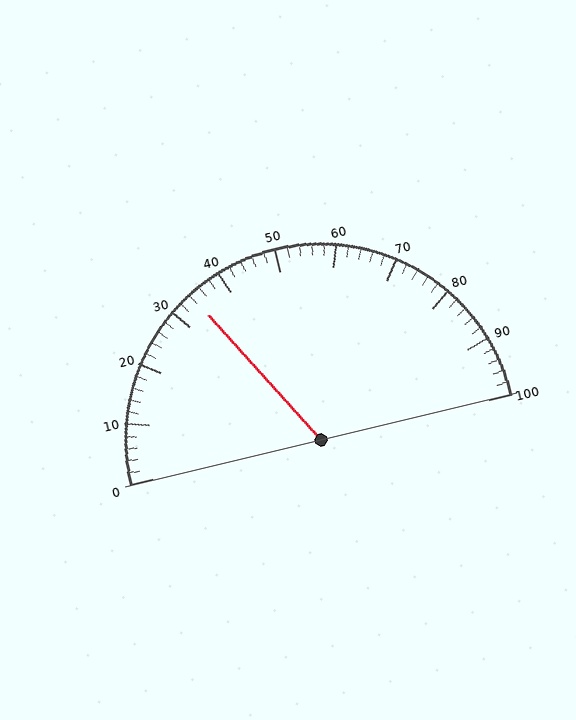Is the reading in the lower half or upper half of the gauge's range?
The reading is in the lower half of the range (0 to 100).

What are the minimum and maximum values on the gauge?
The gauge ranges from 0 to 100.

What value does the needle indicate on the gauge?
The needle indicates approximately 34.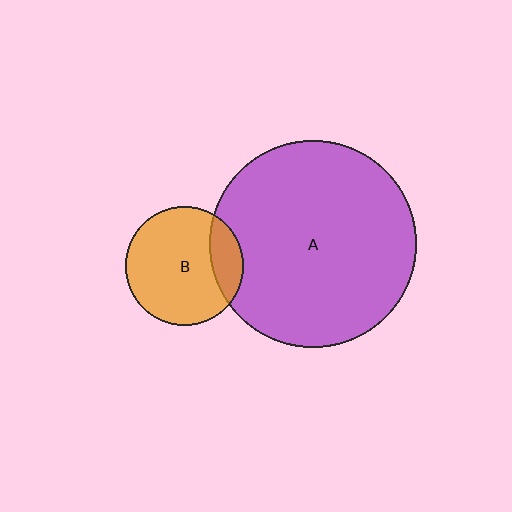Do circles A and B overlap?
Yes.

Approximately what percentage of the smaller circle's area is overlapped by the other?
Approximately 20%.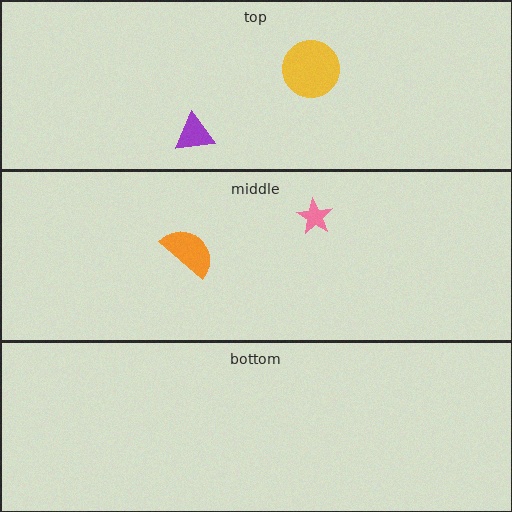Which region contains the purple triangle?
The top region.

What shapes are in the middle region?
The pink star, the orange semicircle.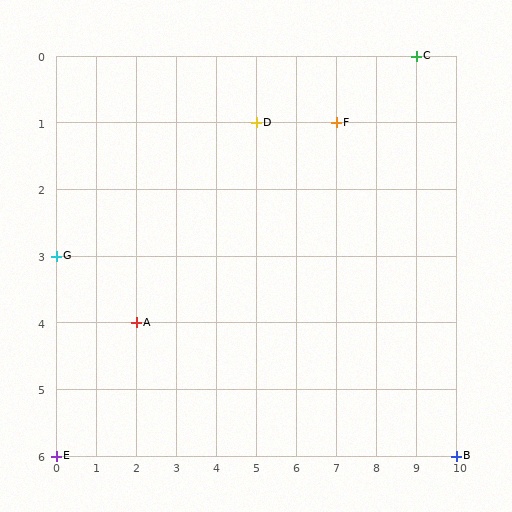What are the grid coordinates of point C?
Point C is at grid coordinates (9, 0).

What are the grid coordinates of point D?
Point D is at grid coordinates (5, 1).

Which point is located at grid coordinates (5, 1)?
Point D is at (5, 1).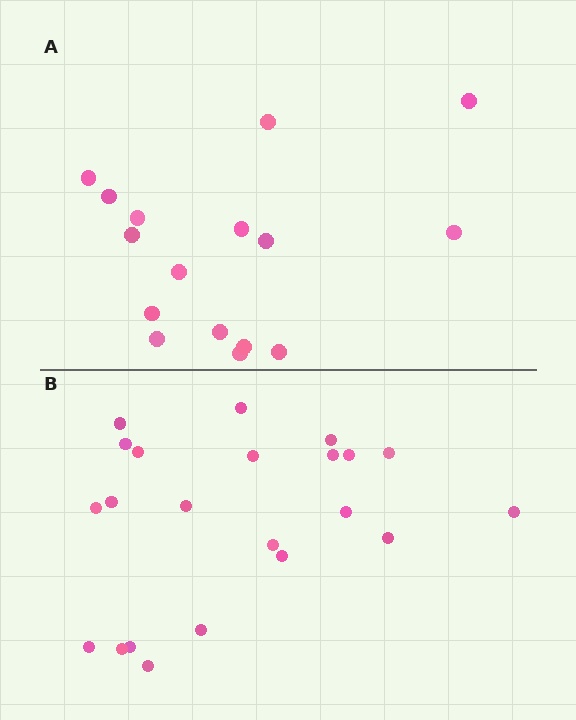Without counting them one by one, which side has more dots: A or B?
Region B (the bottom region) has more dots.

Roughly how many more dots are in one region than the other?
Region B has about 6 more dots than region A.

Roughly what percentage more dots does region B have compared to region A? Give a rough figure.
About 40% more.